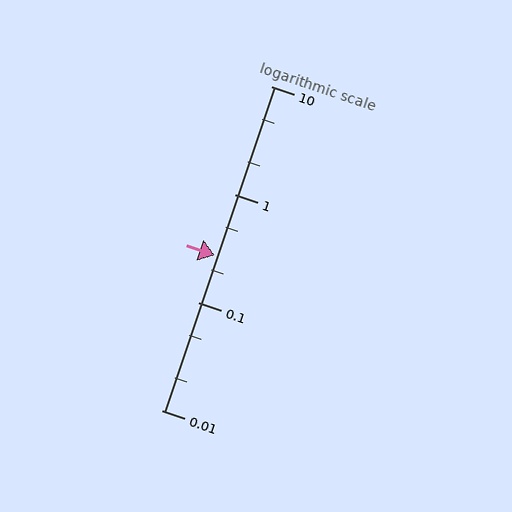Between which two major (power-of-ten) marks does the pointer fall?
The pointer is between 0.1 and 1.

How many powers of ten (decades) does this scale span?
The scale spans 3 decades, from 0.01 to 10.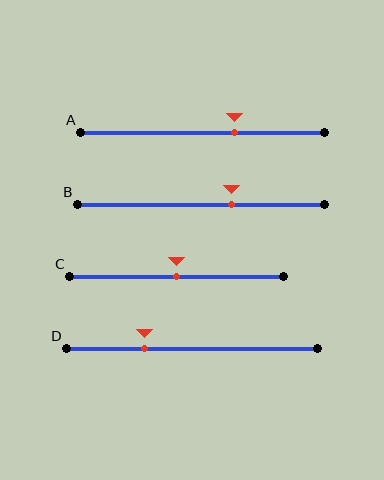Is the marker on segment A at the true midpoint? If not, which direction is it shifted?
No, the marker on segment A is shifted to the right by about 13% of the segment length.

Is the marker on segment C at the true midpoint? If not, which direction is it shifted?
Yes, the marker on segment C is at the true midpoint.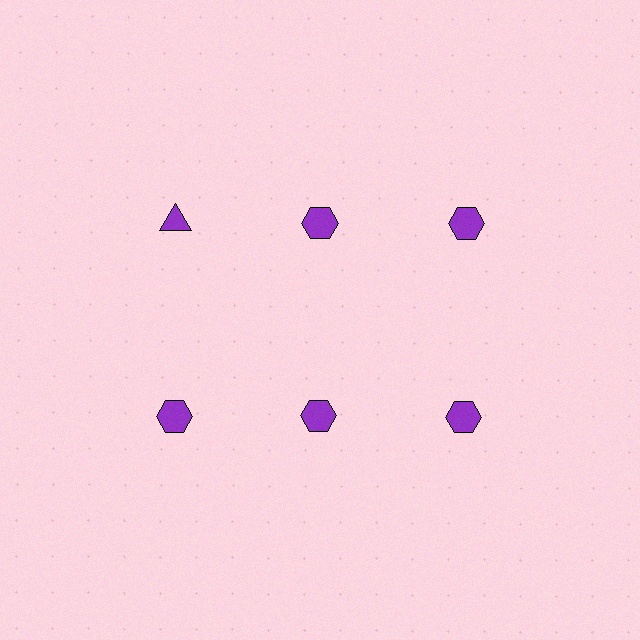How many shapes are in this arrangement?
There are 6 shapes arranged in a grid pattern.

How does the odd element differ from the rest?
It has a different shape: triangle instead of hexagon.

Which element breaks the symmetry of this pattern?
The purple triangle in the top row, leftmost column breaks the symmetry. All other shapes are purple hexagons.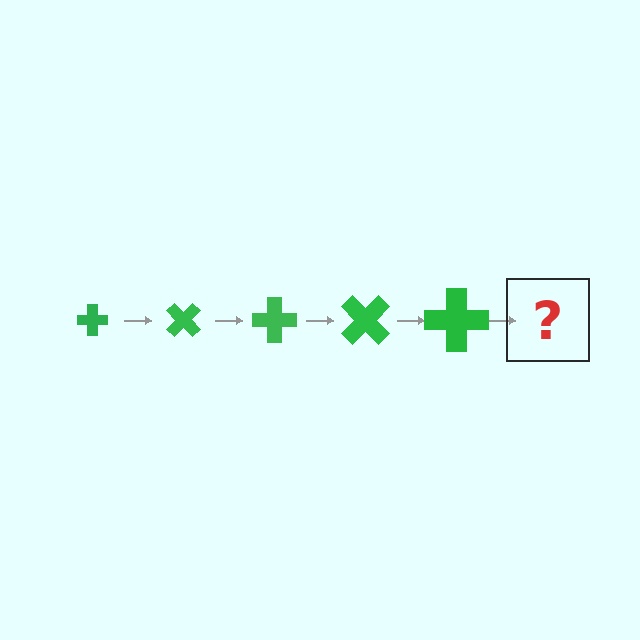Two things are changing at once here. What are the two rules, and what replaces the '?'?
The two rules are that the cross grows larger each step and it rotates 45 degrees each step. The '?' should be a cross, larger than the previous one and rotated 225 degrees from the start.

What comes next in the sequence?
The next element should be a cross, larger than the previous one and rotated 225 degrees from the start.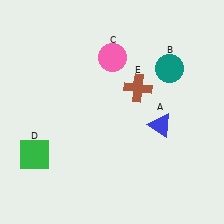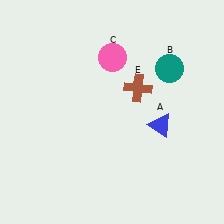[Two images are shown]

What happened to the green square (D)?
The green square (D) was removed in Image 2. It was in the bottom-left area of Image 1.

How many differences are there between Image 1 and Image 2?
There is 1 difference between the two images.